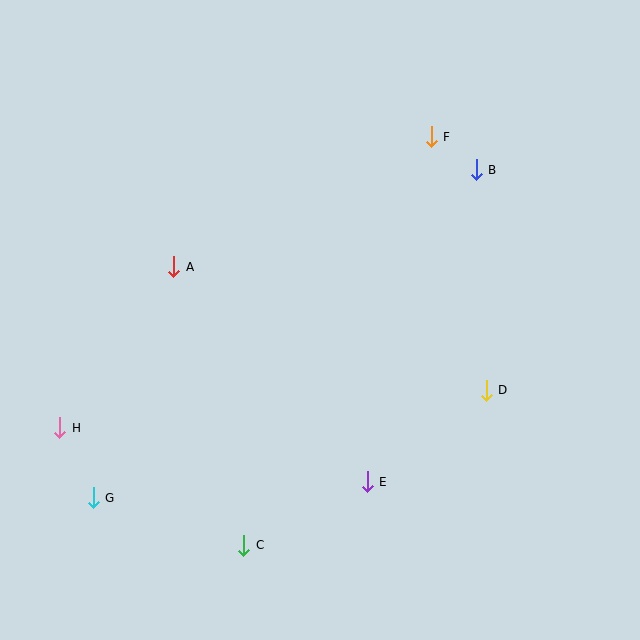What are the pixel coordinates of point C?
Point C is at (243, 545).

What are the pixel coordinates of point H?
Point H is at (60, 428).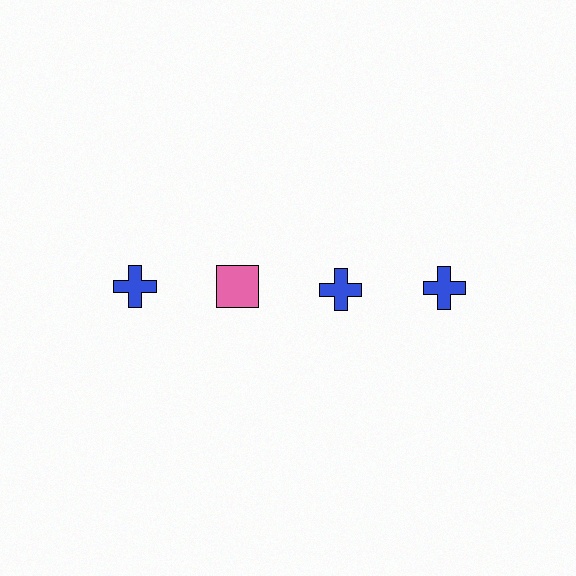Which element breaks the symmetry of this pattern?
The pink square in the top row, second from left column breaks the symmetry. All other shapes are blue crosses.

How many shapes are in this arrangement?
There are 4 shapes arranged in a grid pattern.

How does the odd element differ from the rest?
It differs in both color (pink instead of blue) and shape (square instead of cross).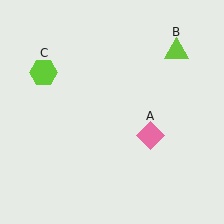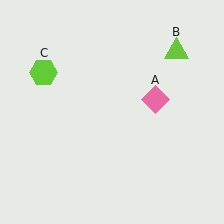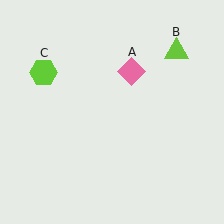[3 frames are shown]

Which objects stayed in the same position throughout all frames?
Lime triangle (object B) and lime hexagon (object C) remained stationary.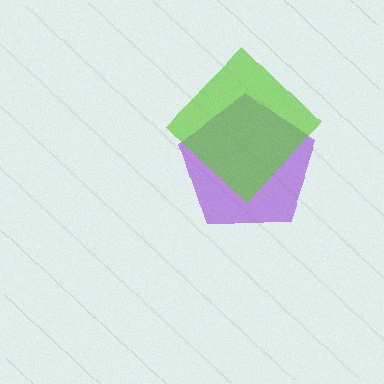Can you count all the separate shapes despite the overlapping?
Yes, there are 2 separate shapes.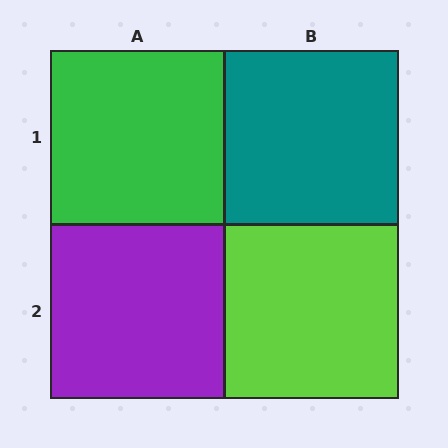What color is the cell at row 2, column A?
Purple.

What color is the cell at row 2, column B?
Lime.